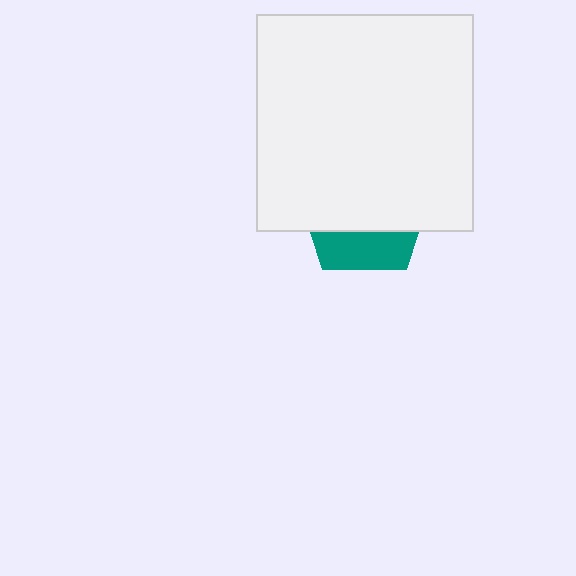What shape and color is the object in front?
The object in front is a white square.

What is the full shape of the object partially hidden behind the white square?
The partially hidden object is a teal pentagon.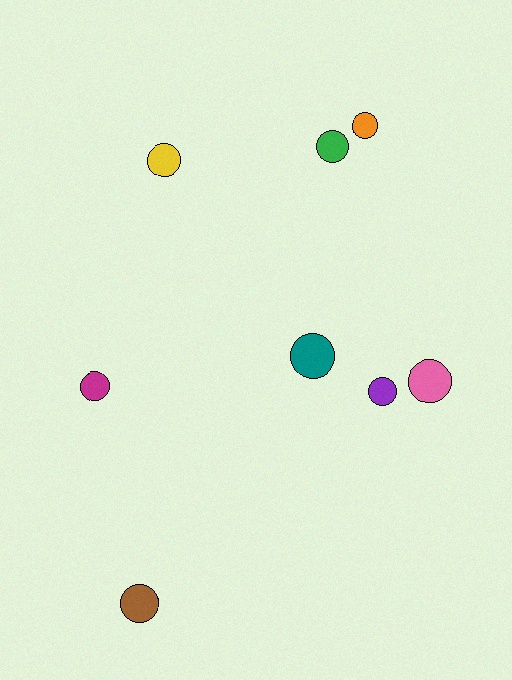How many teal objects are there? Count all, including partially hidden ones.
There is 1 teal object.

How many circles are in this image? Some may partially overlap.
There are 8 circles.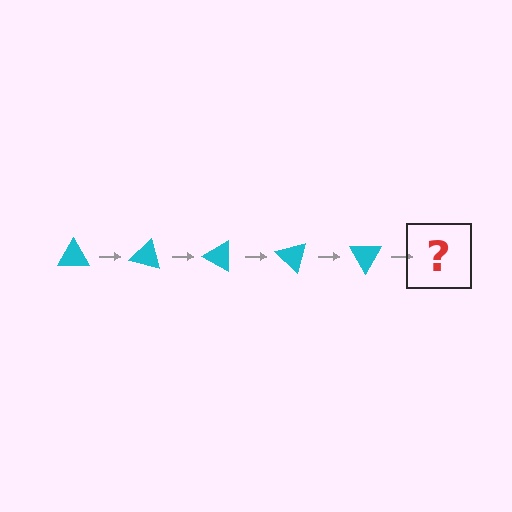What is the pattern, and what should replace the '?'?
The pattern is that the triangle rotates 15 degrees each step. The '?' should be a cyan triangle rotated 75 degrees.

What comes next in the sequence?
The next element should be a cyan triangle rotated 75 degrees.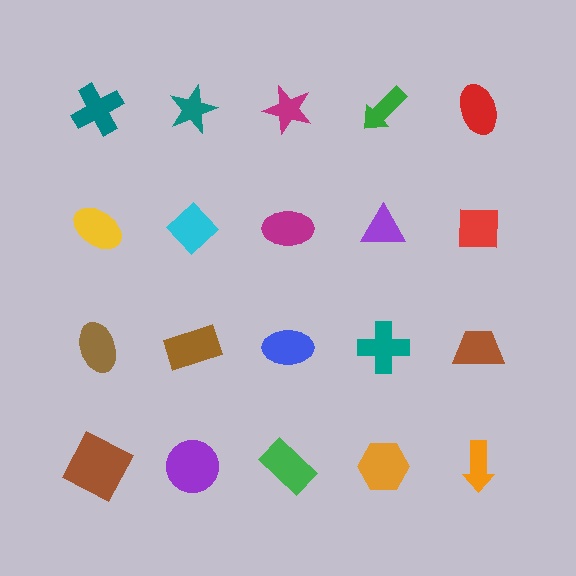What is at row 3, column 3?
A blue ellipse.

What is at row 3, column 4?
A teal cross.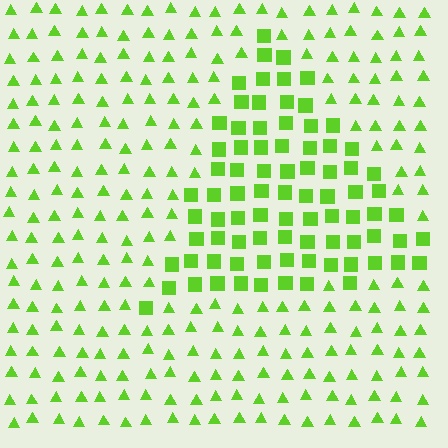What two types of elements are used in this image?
The image uses squares inside the triangle region and triangles outside it.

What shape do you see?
I see a triangle.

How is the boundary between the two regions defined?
The boundary is defined by a change in element shape: squares inside vs. triangles outside. All elements share the same color and spacing.